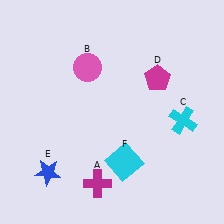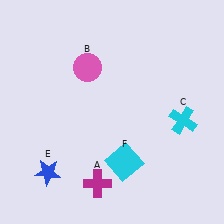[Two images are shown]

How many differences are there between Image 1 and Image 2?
There is 1 difference between the two images.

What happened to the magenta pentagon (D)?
The magenta pentagon (D) was removed in Image 2. It was in the top-right area of Image 1.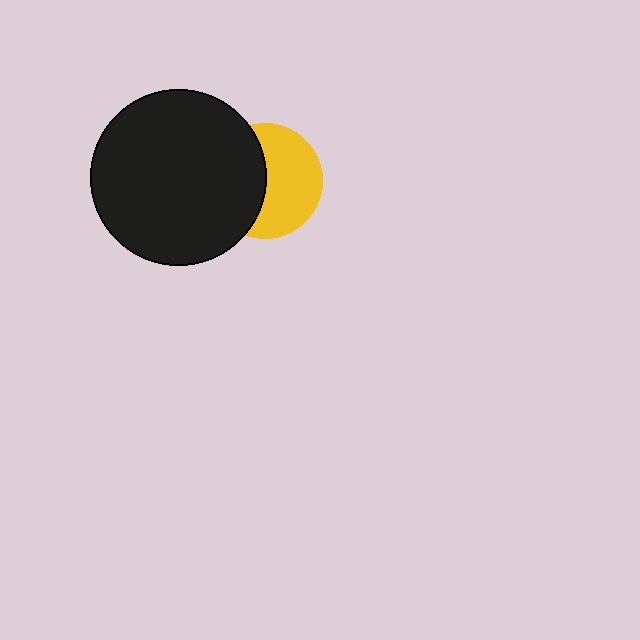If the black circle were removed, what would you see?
You would see the complete yellow circle.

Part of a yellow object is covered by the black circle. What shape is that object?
It is a circle.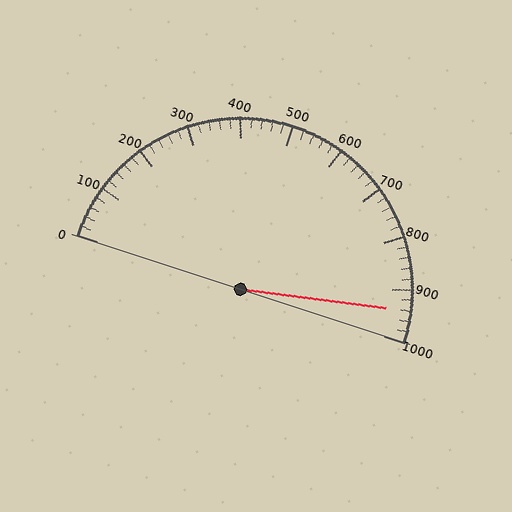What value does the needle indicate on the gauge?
The needle indicates approximately 940.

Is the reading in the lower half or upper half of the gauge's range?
The reading is in the upper half of the range (0 to 1000).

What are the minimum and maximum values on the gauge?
The gauge ranges from 0 to 1000.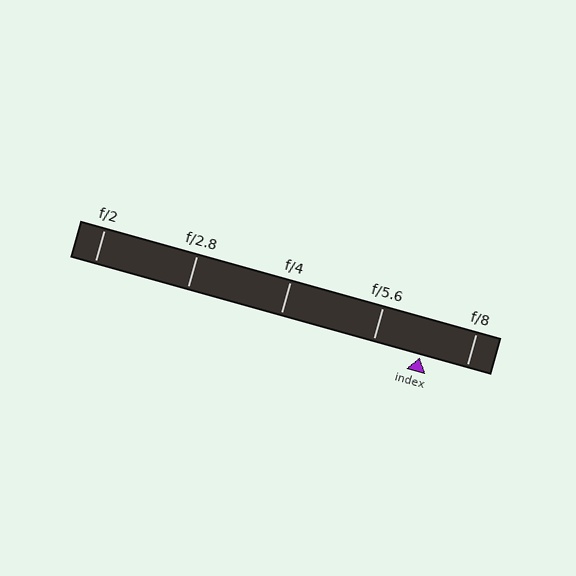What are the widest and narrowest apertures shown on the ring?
The widest aperture shown is f/2 and the narrowest is f/8.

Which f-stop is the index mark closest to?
The index mark is closest to f/8.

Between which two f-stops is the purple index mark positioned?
The index mark is between f/5.6 and f/8.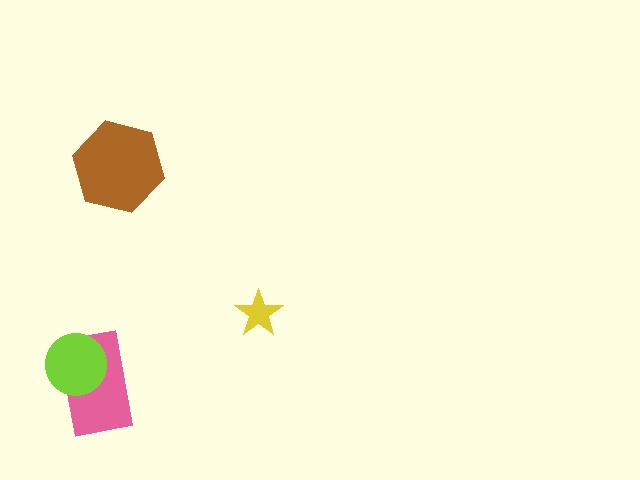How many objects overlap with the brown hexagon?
0 objects overlap with the brown hexagon.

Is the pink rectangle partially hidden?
Yes, it is partially covered by another shape.